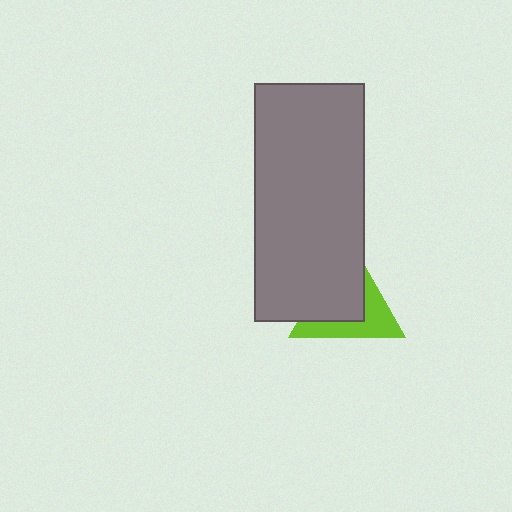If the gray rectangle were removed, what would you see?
You would see the complete lime triangle.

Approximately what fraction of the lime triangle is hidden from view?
Roughly 57% of the lime triangle is hidden behind the gray rectangle.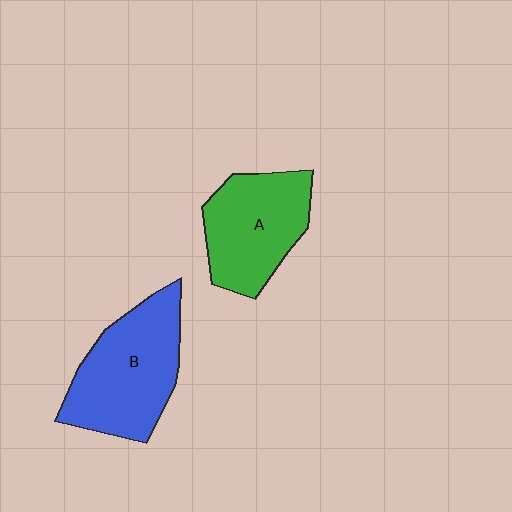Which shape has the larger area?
Shape B (blue).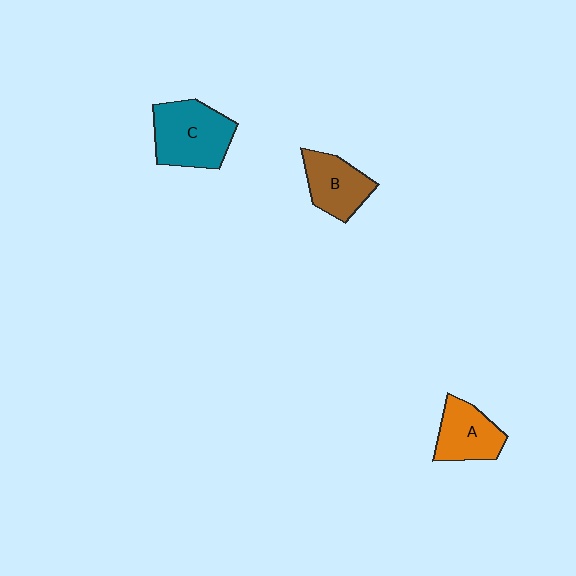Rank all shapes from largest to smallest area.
From largest to smallest: C (teal), B (brown), A (orange).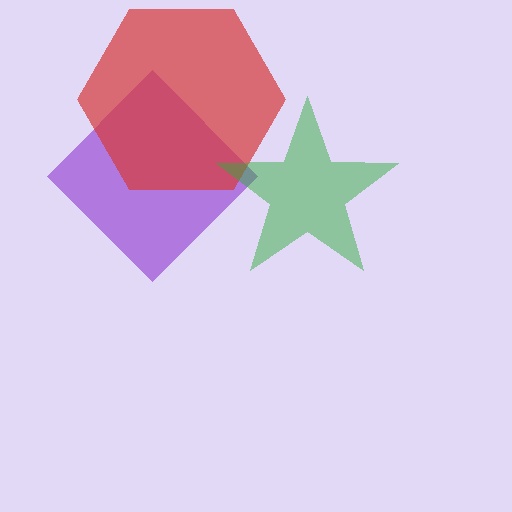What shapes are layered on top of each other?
The layered shapes are: a purple diamond, a red hexagon, a green star.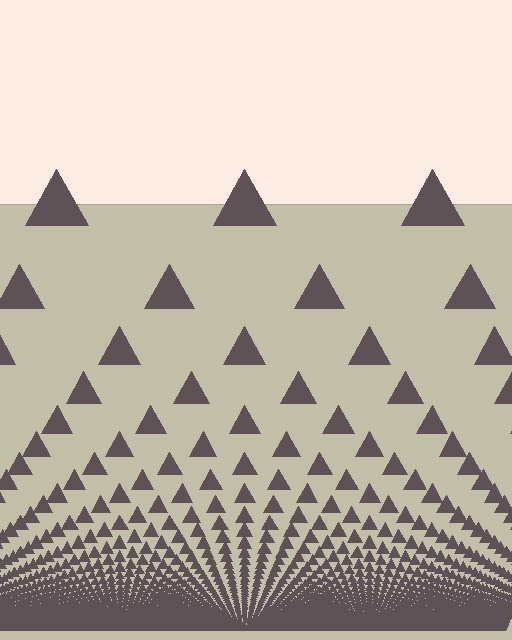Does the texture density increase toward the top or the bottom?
Density increases toward the bottom.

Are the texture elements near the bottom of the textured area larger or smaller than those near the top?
Smaller. The gradient is inverted — elements near the bottom are smaller and denser.